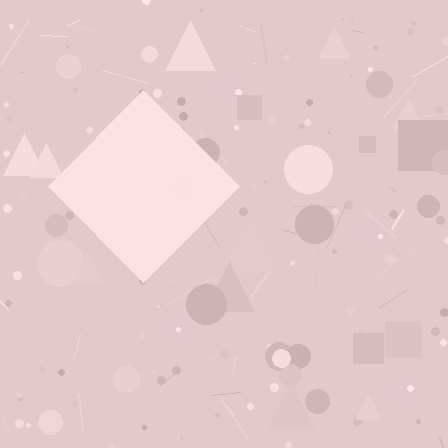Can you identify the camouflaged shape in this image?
The camouflaged shape is a diamond.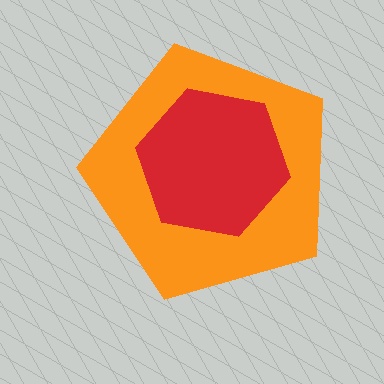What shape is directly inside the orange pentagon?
The red hexagon.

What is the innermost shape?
The red hexagon.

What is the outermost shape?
The orange pentagon.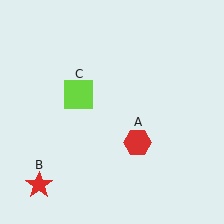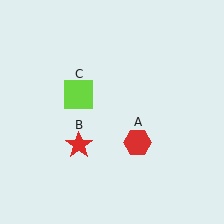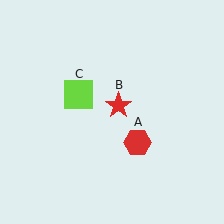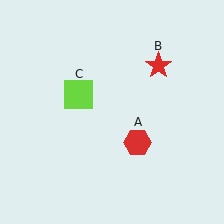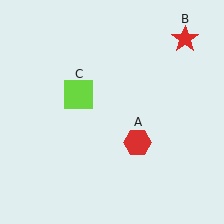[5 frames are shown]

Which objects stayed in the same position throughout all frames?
Red hexagon (object A) and lime square (object C) remained stationary.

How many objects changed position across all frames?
1 object changed position: red star (object B).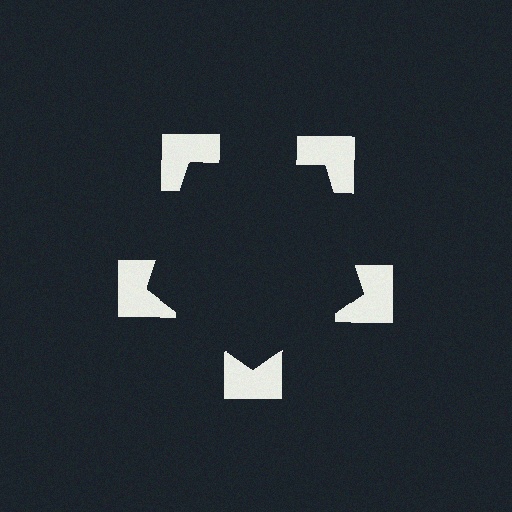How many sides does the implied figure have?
5 sides.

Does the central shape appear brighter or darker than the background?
It typically appears slightly darker than the background, even though no actual brightness change is drawn.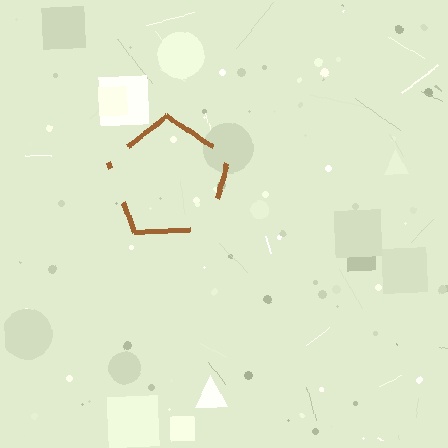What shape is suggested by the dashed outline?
The dashed outline suggests a pentagon.